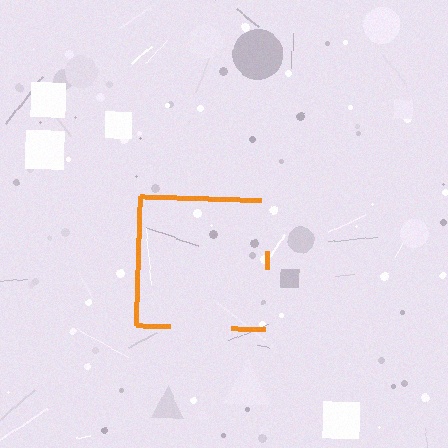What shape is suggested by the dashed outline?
The dashed outline suggests a square.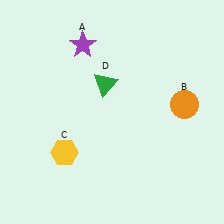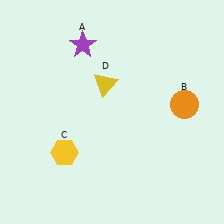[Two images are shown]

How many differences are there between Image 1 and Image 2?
There is 1 difference between the two images.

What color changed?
The triangle (D) changed from green in Image 1 to yellow in Image 2.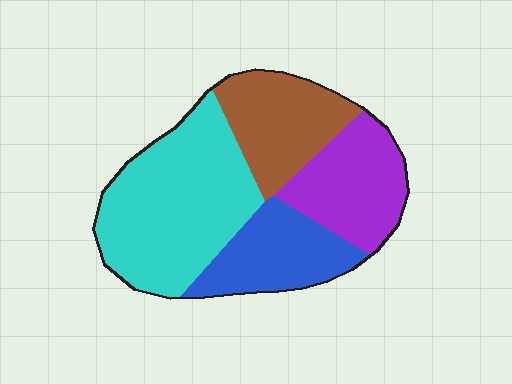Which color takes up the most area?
Cyan, at roughly 40%.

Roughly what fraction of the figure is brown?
Brown takes up less than a quarter of the figure.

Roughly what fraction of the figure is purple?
Purple takes up about one fifth (1/5) of the figure.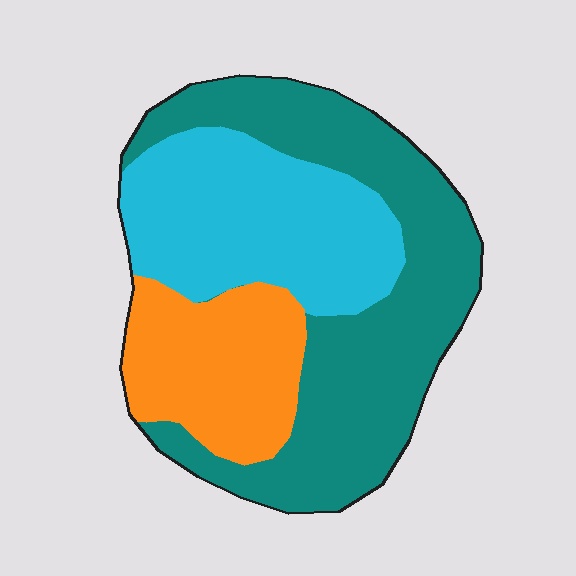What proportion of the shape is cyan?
Cyan covers roughly 30% of the shape.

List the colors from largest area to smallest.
From largest to smallest: teal, cyan, orange.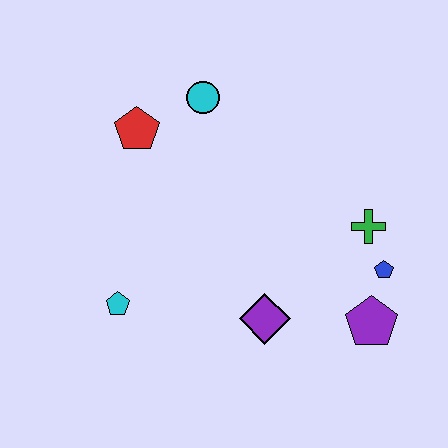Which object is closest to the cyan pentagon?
The purple diamond is closest to the cyan pentagon.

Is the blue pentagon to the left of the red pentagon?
No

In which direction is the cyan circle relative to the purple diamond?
The cyan circle is above the purple diamond.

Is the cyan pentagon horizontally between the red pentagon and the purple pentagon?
No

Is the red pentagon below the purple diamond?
No